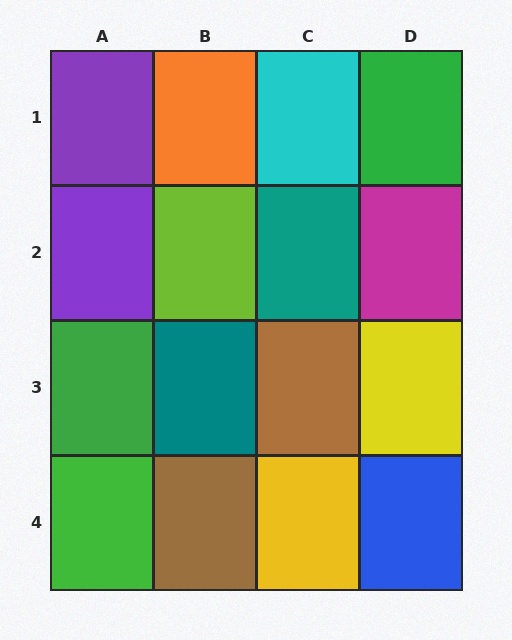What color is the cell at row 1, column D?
Green.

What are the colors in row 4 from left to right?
Green, brown, yellow, blue.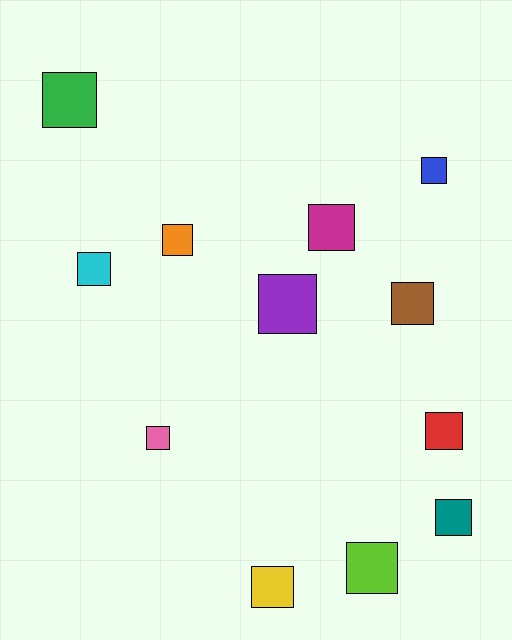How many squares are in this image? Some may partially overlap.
There are 12 squares.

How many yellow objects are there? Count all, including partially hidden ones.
There is 1 yellow object.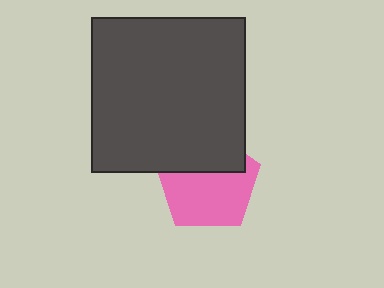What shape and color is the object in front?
The object in front is a dark gray square.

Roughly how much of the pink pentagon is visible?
About half of it is visible (roughly 62%).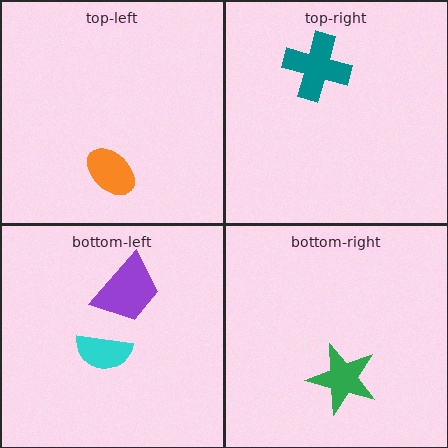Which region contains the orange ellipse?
The top-left region.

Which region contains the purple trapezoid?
The bottom-left region.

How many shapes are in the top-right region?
1.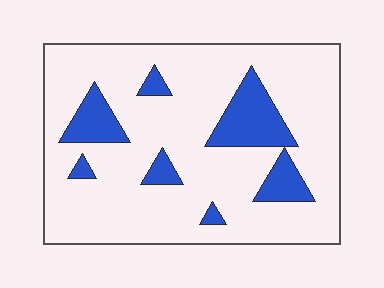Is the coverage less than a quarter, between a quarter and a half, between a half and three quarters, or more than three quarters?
Less than a quarter.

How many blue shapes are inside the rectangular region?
7.